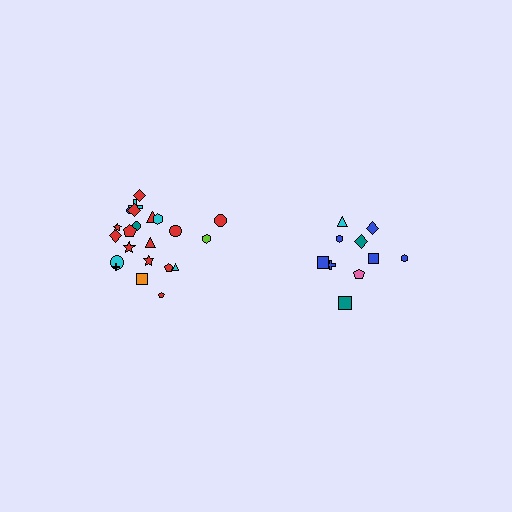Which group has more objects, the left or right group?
The left group.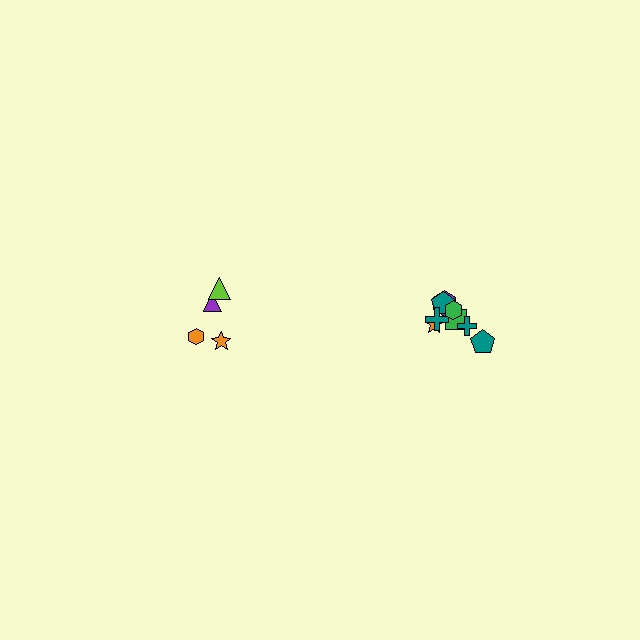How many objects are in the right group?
There are 8 objects.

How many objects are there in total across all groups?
There are 12 objects.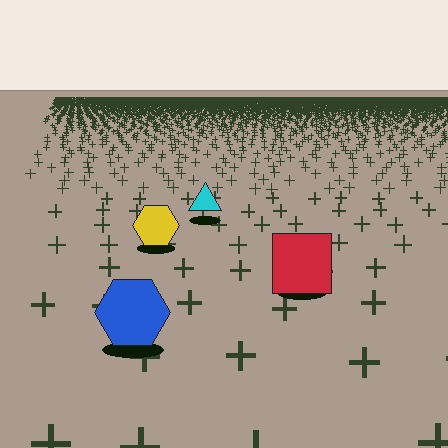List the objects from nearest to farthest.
From nearest to farthest: the blue hexagon, the red square, the yellow hexagon, the cyan triangle.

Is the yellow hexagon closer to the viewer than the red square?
No. The red square is closer — you can tell from the texture gradient: the ground texture is coarser near it.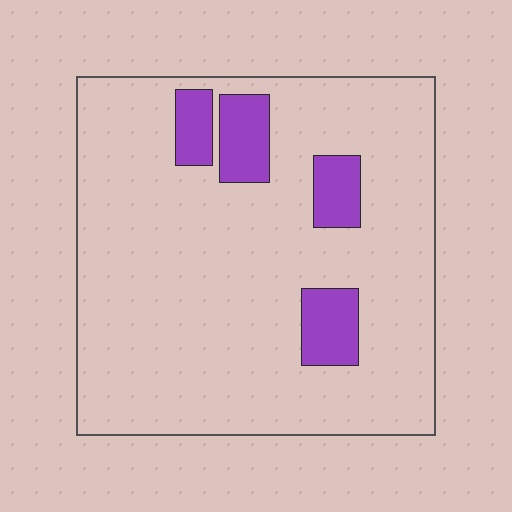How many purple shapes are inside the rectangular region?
4.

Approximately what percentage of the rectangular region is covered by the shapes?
Approximately 10%.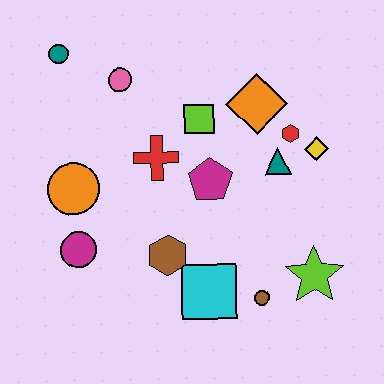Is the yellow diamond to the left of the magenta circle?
No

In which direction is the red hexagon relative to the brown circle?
The red hexagon is above the brown circle.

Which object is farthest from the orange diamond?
The magenta circle is farthest from the orange diamond.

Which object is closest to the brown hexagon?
The cyan square is closest to the brown hexagon.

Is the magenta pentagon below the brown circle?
No